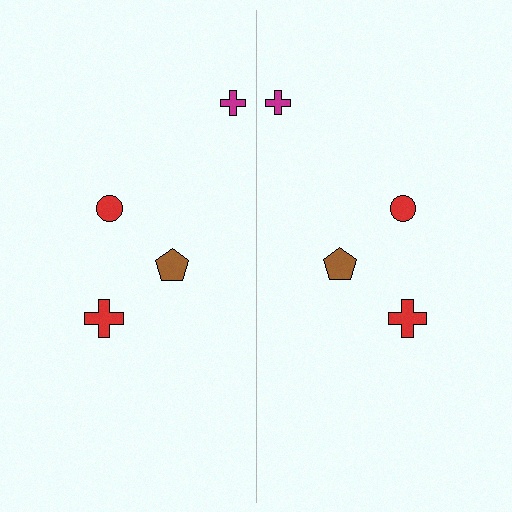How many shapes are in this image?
There are 8 shapes in this image.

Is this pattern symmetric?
Yes, this pattern has bilateral (reflection) symmetry.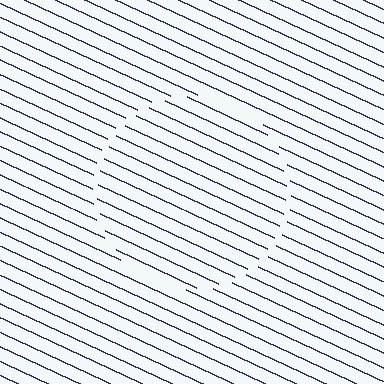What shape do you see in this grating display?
An illusory circle. The interior of the shape contains the same grating, shifted by half a period — the contour is defined by the phase discontinuity where line-ends from the inner and outer gratings abut.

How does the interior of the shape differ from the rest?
The interior of the shape contains the same grating, shifted by half a period — the contour is defined by the phase discontinuity where line-ends from the inner and outer gratings abut.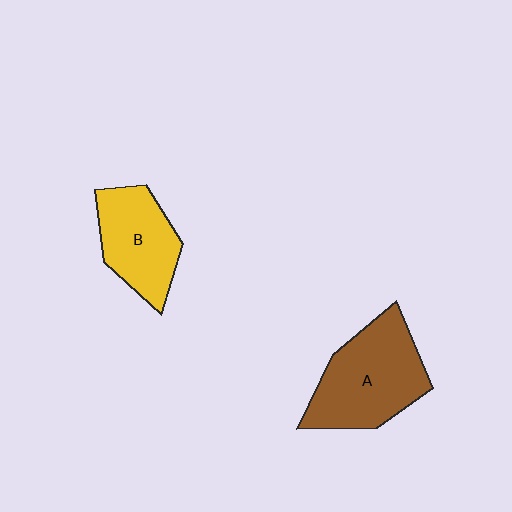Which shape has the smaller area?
Shape B (yellow).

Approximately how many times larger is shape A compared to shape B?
Approximately 1.4 times.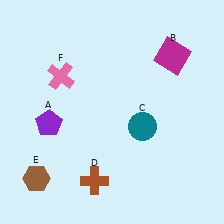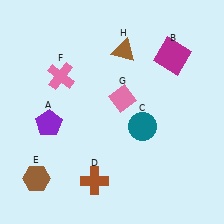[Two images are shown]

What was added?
A pink diamond (G), a brown triangle (H) were added in Image 2.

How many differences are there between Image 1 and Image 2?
There are 2 differences between the two images.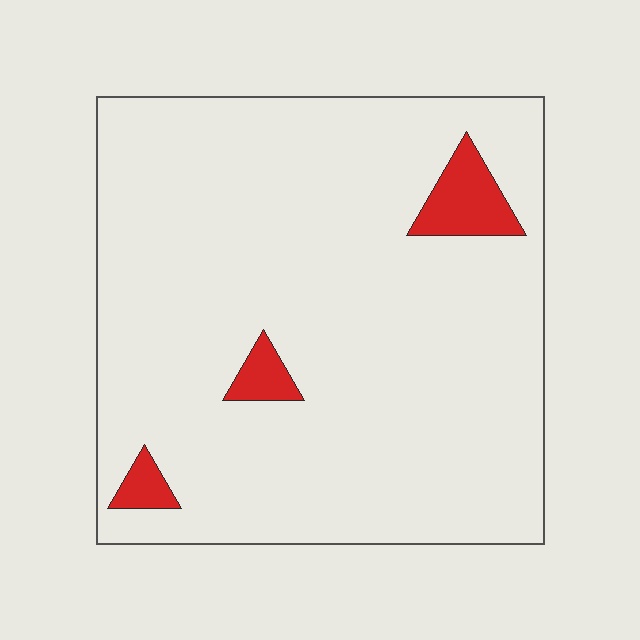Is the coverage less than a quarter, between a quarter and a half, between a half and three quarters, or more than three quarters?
Less than a quarter.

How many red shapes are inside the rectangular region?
3.